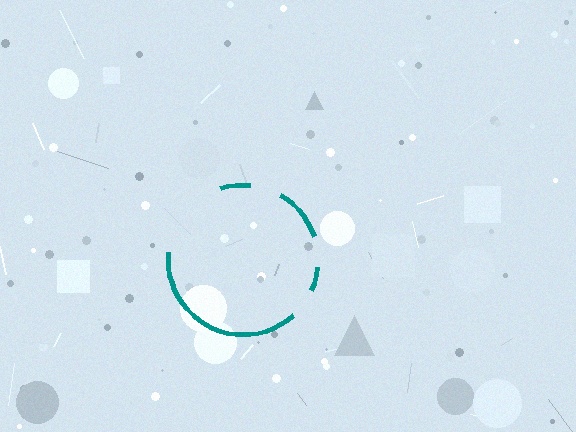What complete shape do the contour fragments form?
The contour fragments form a circle.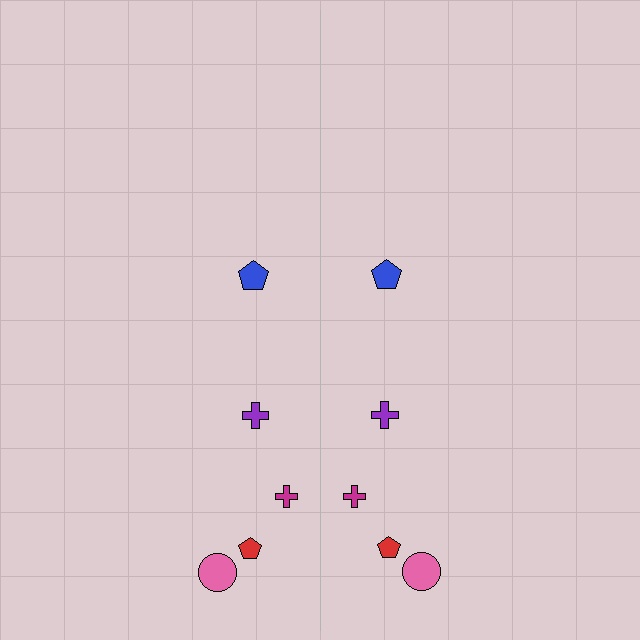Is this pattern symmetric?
Yes, this pattern has bilateral (reflection) symmetry.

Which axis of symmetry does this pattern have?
The pattern has a vertical axis of symmetry running through the center of the image.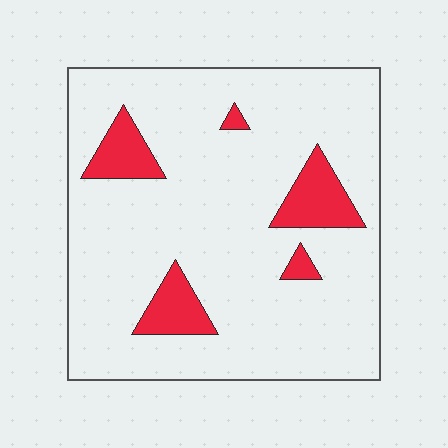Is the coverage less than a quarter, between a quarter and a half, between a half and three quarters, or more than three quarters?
Less than a quarter.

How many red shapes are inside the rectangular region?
5.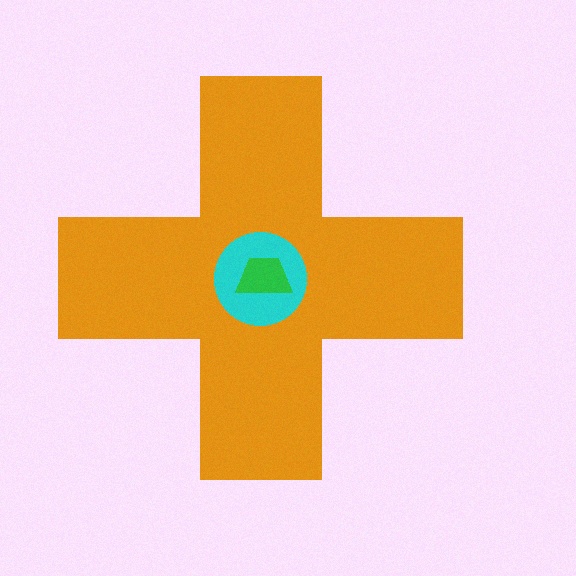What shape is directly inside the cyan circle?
The green trapezoid.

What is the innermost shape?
The green trapezoid.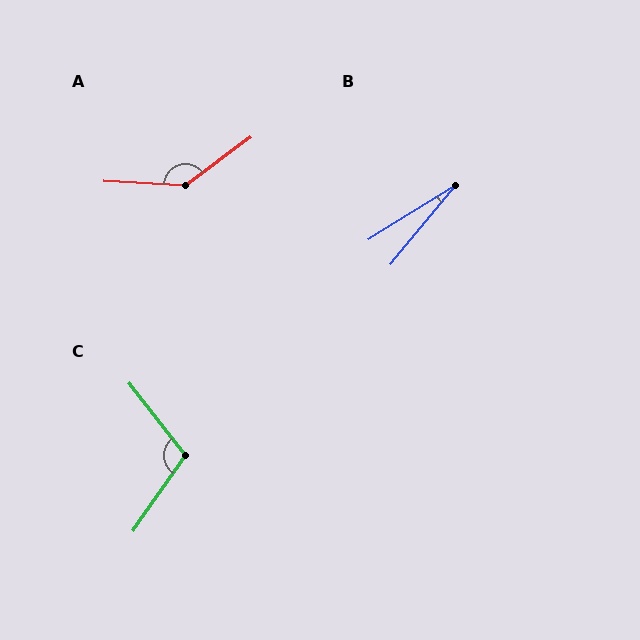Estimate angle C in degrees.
Approximately 107 degrees.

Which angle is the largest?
A, at approximately 140 degrees.